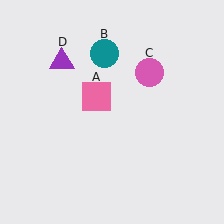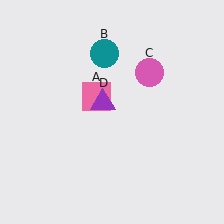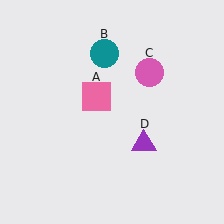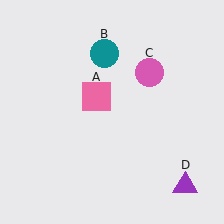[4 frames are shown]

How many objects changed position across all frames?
1 object changed position: purple triangle (object D).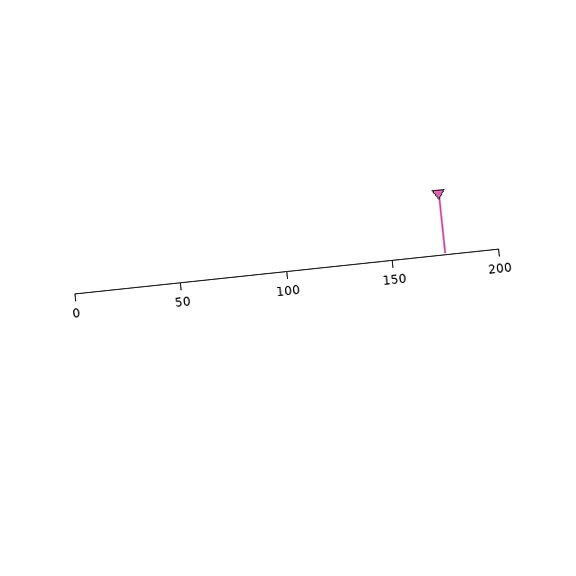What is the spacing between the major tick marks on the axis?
The major ticks are spaced 50 apart.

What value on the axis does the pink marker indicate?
The marker indicates approximately 175.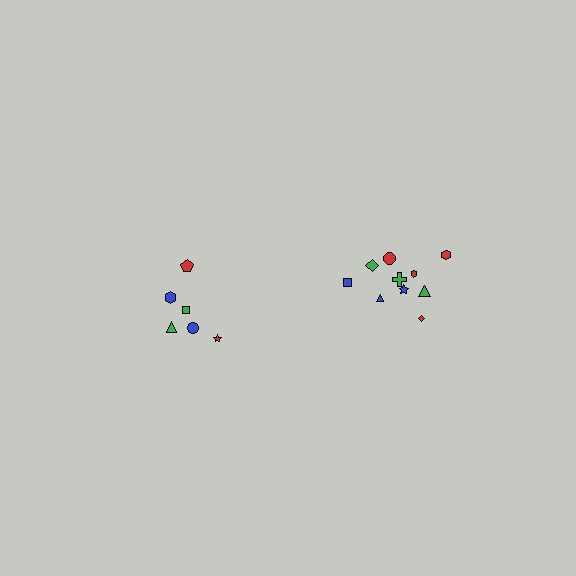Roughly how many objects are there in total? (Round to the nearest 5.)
Roughly 15 objects in total.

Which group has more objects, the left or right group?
The right group.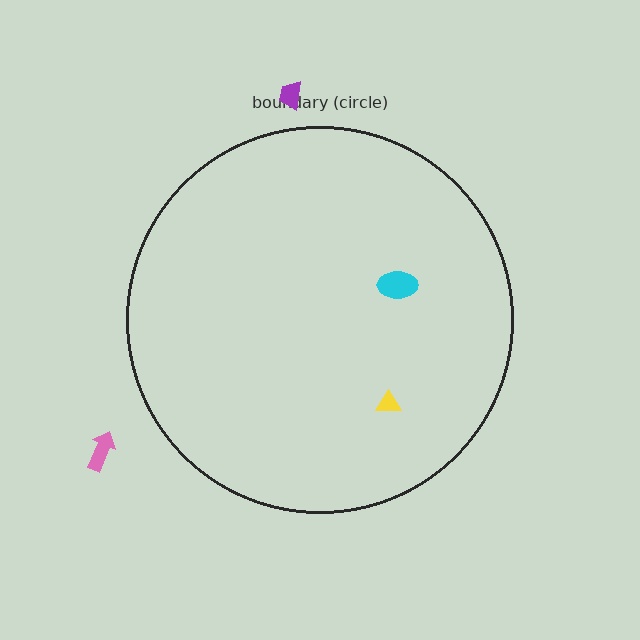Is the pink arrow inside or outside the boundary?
Outside.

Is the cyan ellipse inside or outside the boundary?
Inside.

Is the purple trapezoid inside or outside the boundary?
Outside.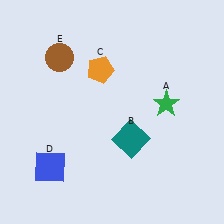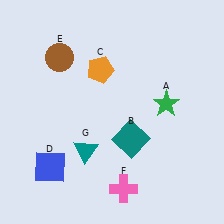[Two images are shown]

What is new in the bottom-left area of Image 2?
A teal triangle (G) was added in the bottom-left area of Image 2.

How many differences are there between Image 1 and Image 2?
There are 2 differences between the two images.